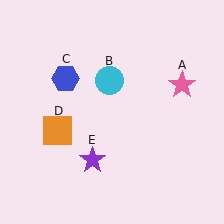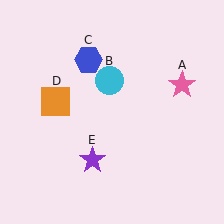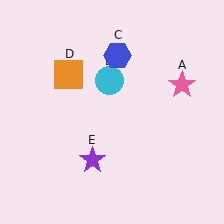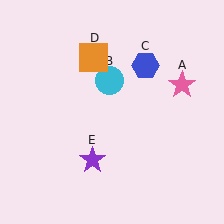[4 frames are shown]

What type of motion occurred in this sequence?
The blue hexagon (object C), orange square (object D) rotated clockwise around the center of the scene.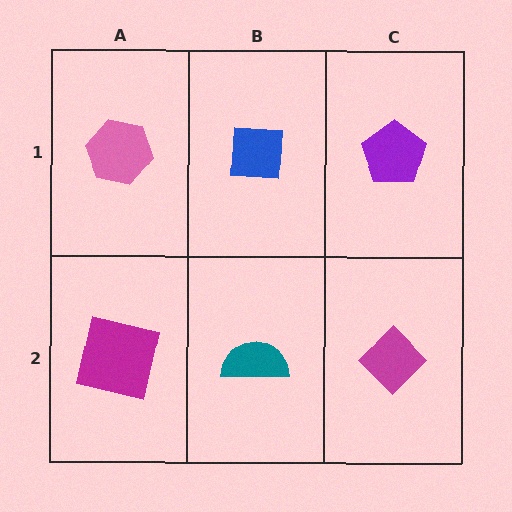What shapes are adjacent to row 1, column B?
A teal semicircle (row 2, column B), a pink hexagon (row 1, column A), a purple pentagon (row 1, column C).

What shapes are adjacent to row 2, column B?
A blue square (row 1, column B), a magenta square (row 2, column A), a magenta diamond (row 2, column C).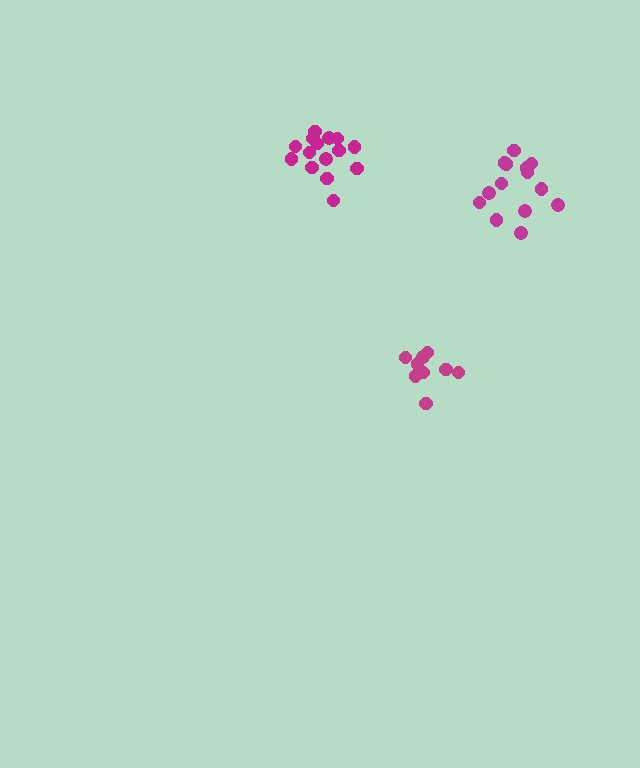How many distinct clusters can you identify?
There are 3 distinct clusters.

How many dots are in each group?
Group 1: 9 dots, Group 2: 15 dots, Group 3: 14 dots (38 total).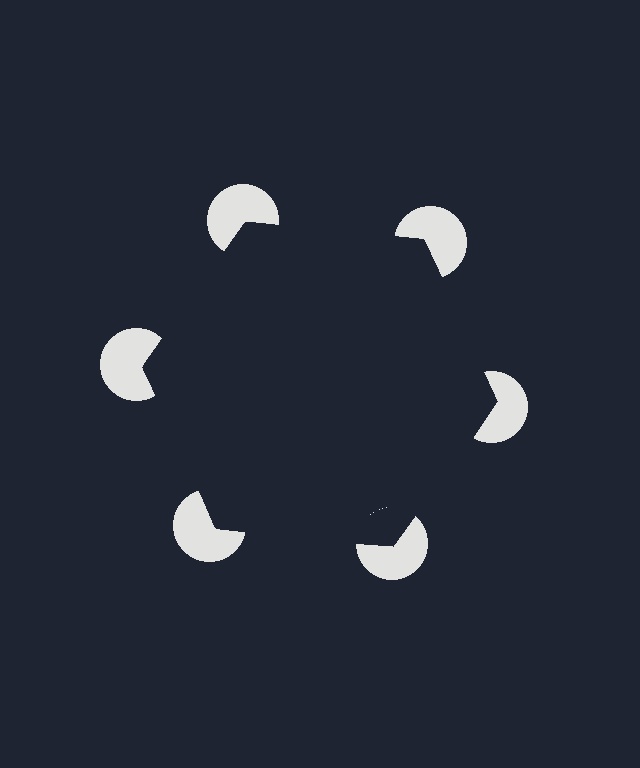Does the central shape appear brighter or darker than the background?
It typically appears slightly darker than the background, even though no actual brightness change is drawn.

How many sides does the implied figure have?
6 sides.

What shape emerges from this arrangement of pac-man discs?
An illusory hexagon — its edges are inferred from the aligned wedge cuts in the pac-man discs, not physically drawn.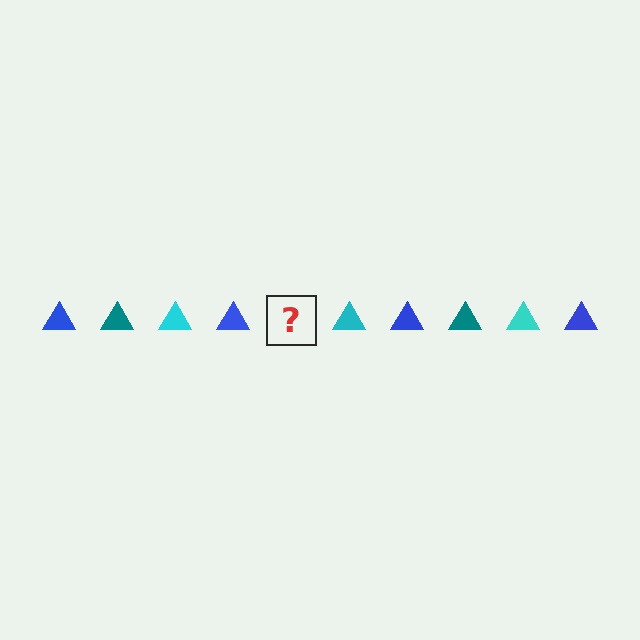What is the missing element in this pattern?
The missing element is a teal triangle.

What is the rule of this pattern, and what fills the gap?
The rule is that the pattern cycles through blue, teal, cyan triangles. The gap should be filled with a teal triangle.